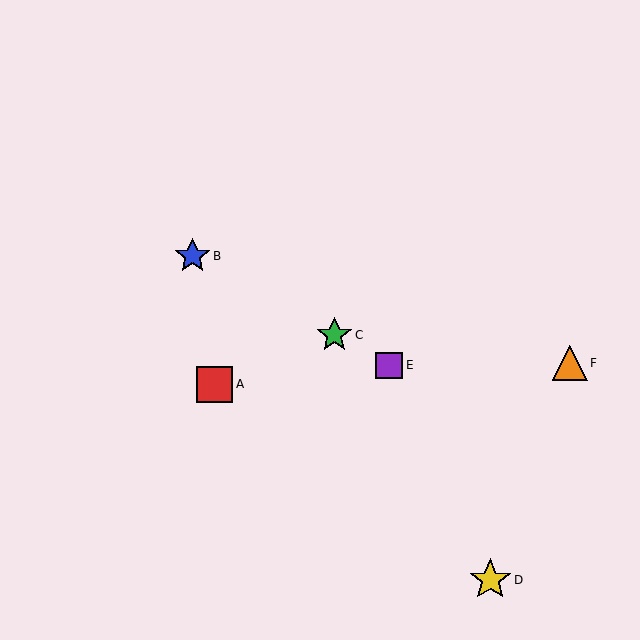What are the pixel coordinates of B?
Object B is at (193, 256).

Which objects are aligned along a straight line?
Objects B, C, E are aligned along a straight line.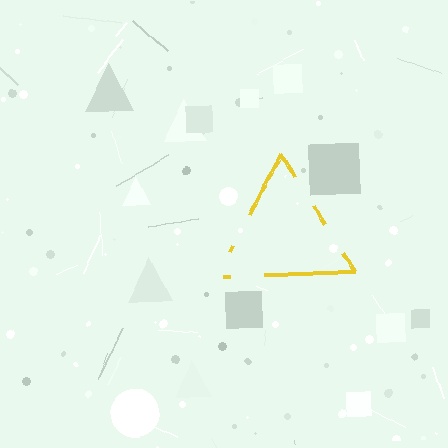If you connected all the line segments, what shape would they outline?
They would outline a triangle.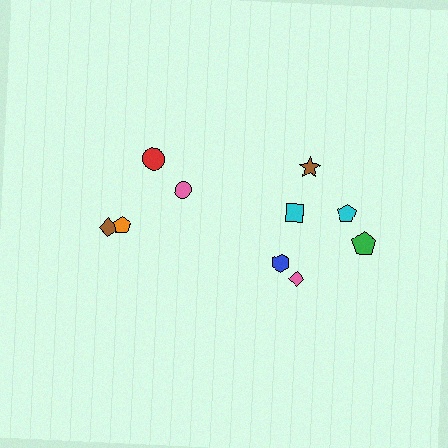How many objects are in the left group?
There are 4 objects.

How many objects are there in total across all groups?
There are 10 objects.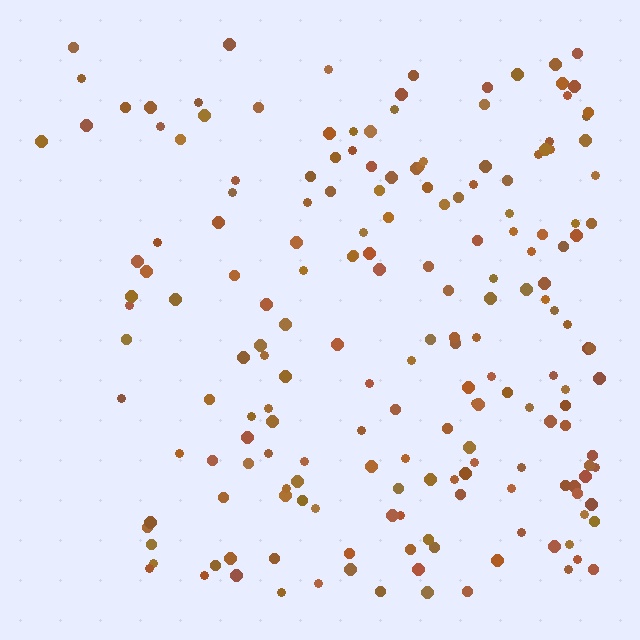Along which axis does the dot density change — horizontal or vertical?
Horizontal.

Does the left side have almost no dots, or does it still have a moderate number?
Still a moderate number, just noticeably fewer than the right.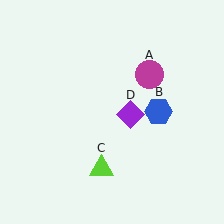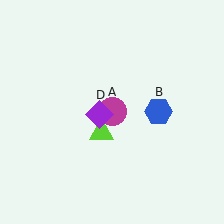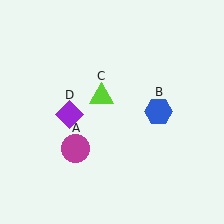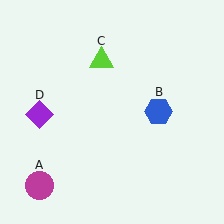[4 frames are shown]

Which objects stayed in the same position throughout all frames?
Blue hexagon (object B) remained stationary.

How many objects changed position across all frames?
3 objects changed position: magenta circle (object A), lime triangle (object C), purple diamond (object D).